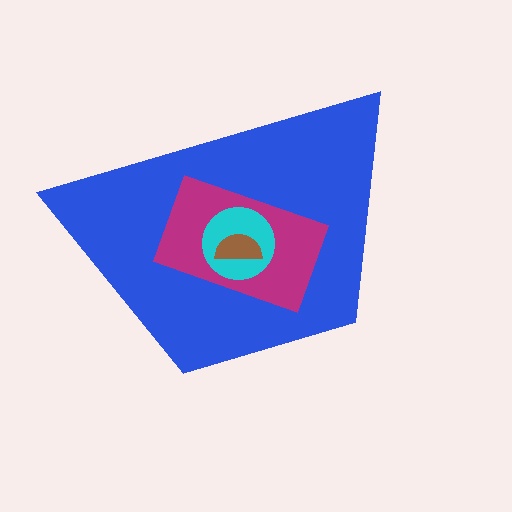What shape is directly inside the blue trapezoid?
The magenta rectangle.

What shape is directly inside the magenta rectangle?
The cyan circle.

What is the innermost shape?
The brown semicircle.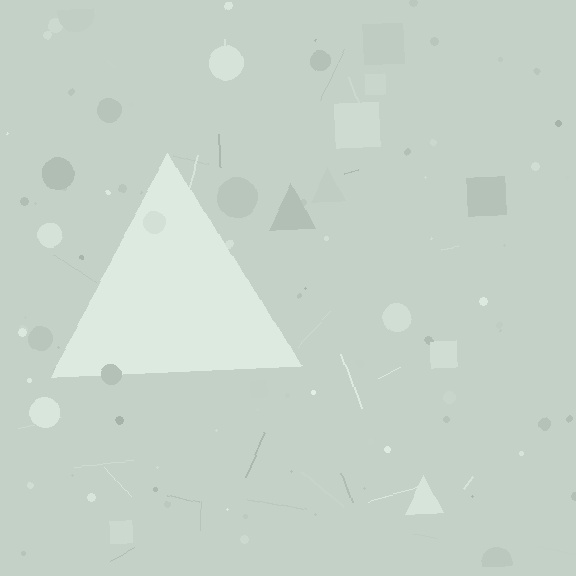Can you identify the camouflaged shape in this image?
The camouflaged shape is a triangle.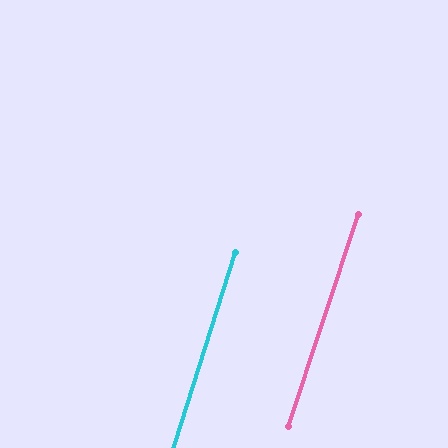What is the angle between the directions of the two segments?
Approximately 1 degree.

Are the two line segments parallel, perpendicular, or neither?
Parallel — their directions differ by only 0.8°.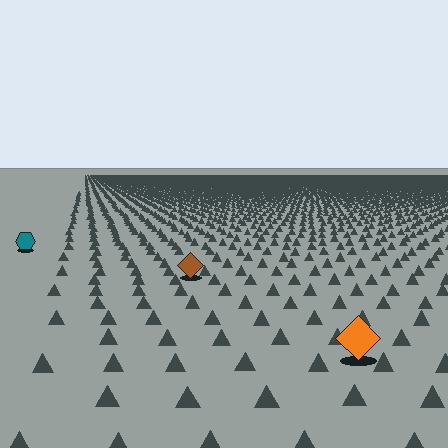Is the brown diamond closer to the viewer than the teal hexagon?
Yes. The brown diamond is closer — you can tell from the texture gradient: the ground texture is coarser near it.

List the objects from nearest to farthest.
From nearest to farthest: the orange diamond, the brown diamond, the teal hexagon.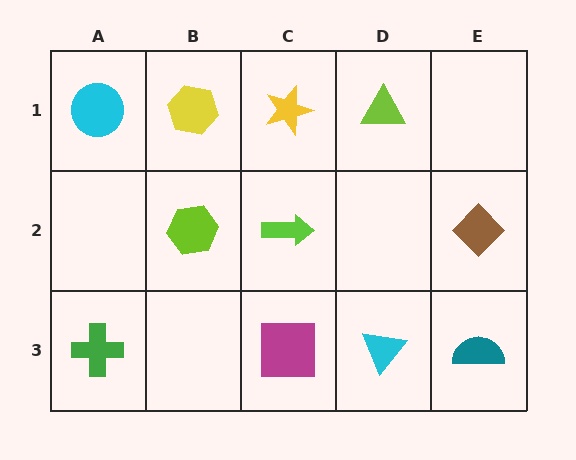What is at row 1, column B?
A yellow hexagon.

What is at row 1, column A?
A cyan circle.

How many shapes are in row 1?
4 shapes.